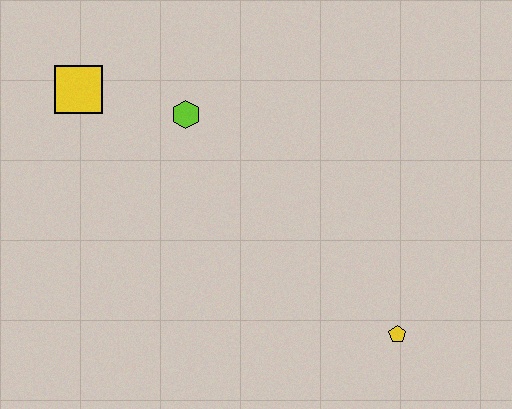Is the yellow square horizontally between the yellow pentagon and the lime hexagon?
No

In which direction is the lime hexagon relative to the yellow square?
The lime hexagon is to the right of the yellow square.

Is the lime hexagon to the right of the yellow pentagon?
No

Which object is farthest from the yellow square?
The yellow pentagon is farthest from the yellow square.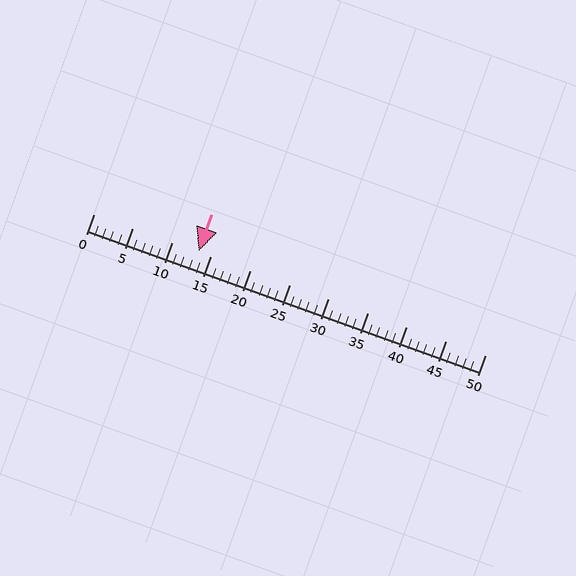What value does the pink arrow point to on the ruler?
The pink arrow points to approximately 13.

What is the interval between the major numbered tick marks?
The major tick marks are spaced 5 units apart.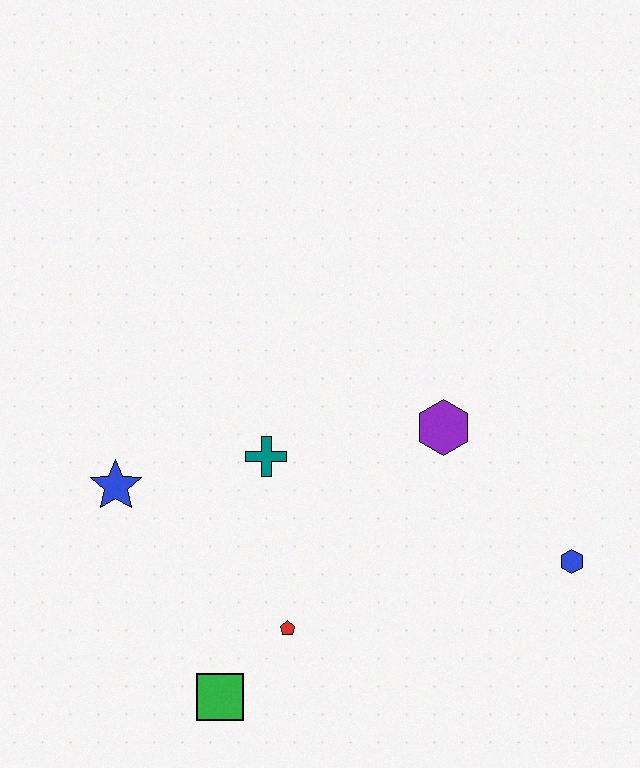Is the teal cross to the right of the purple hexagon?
No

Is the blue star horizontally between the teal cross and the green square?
No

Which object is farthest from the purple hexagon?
The green square is farthest from the purple hexagon.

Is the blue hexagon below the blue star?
Yes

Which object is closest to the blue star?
The teal cross is closest to the blue star.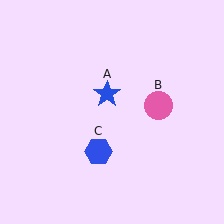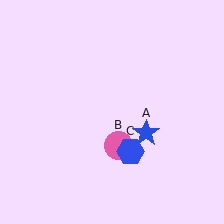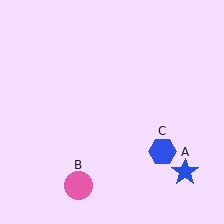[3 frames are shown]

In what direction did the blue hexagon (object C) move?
The blue hexagon (object C) moved right.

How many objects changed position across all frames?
3 objects changed position: blue star (object A), pink circle (object B), blue hexagon (object C).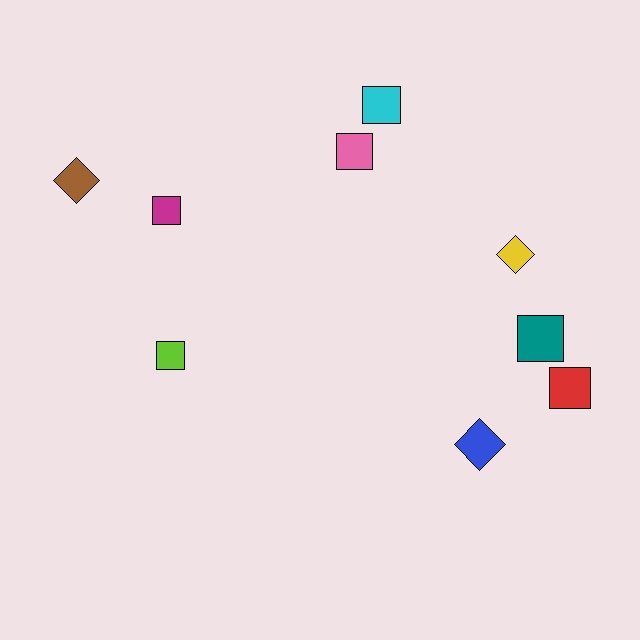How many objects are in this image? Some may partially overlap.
There are 9 objects.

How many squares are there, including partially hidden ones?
There are 6 squares.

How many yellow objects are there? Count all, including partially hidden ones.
There is 1 yellow object.